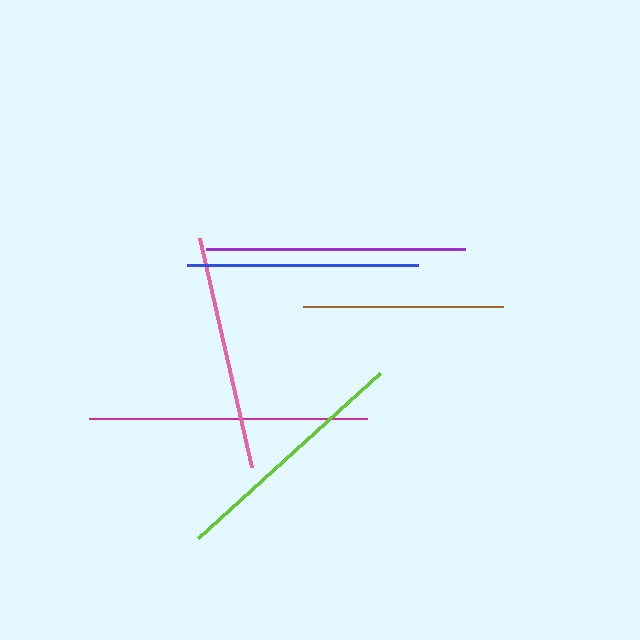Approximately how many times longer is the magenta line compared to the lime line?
The magenta line is approximately 1.1 times the length of the lime line.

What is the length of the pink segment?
The pink segment is approximately 236 pixels long.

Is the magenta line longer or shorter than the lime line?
The magenta line is longer than the lime line.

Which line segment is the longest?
The magenta line is the longest at approximately 279 pixels.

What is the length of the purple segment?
The purple segment is approximately 259 pixels long.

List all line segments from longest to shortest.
From longest to shortest: magenta, purple, lime, pink, blue, brown.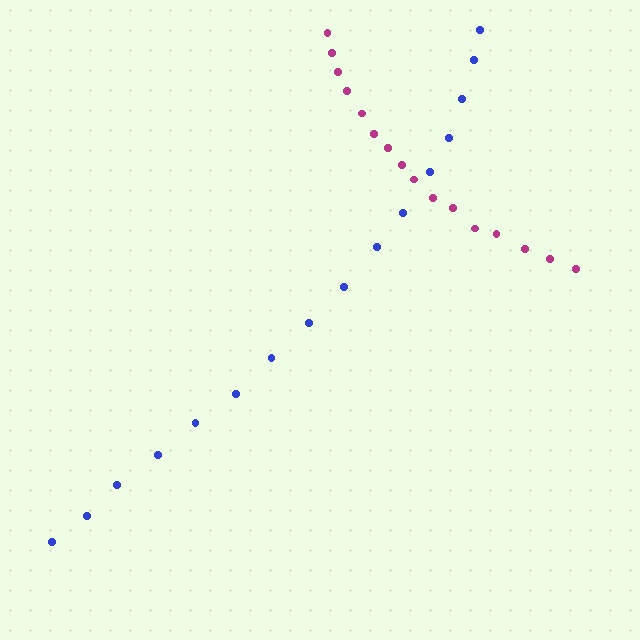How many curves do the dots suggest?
There are 2 distinct paths.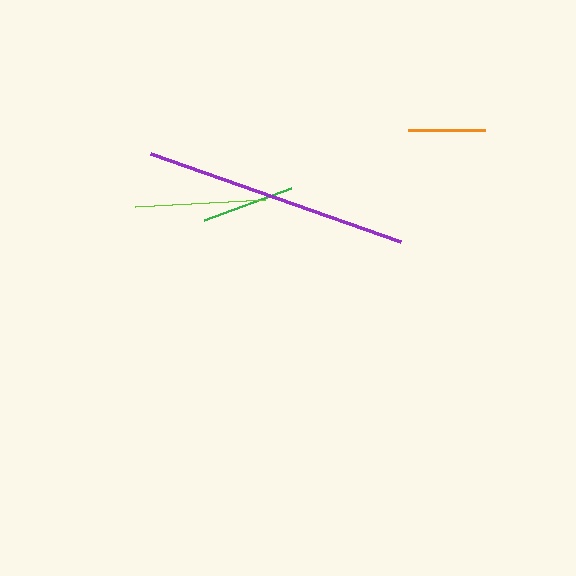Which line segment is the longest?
The purple line is the longest at approximately 265 pixels.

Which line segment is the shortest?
The orange line is the shortest at approximately 77 pixels.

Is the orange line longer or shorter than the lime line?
The lime line is longer than the orange line.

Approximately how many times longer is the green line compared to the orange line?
The green line is approximately 1.2 times the length of the orange line.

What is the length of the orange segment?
The orange segment is approximately 77 pixels long.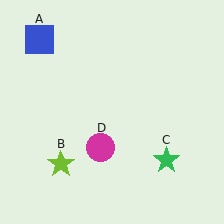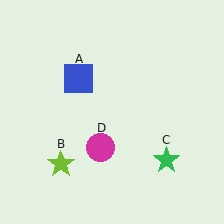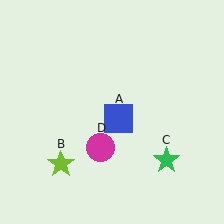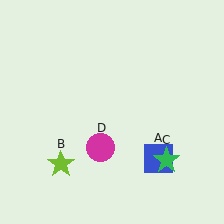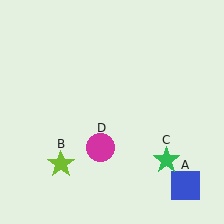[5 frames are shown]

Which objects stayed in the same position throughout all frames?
Lime star (object B) and green star (object C) and magenta circle (object D) remained stationary.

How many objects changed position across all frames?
1 object changed position: blue square (object A).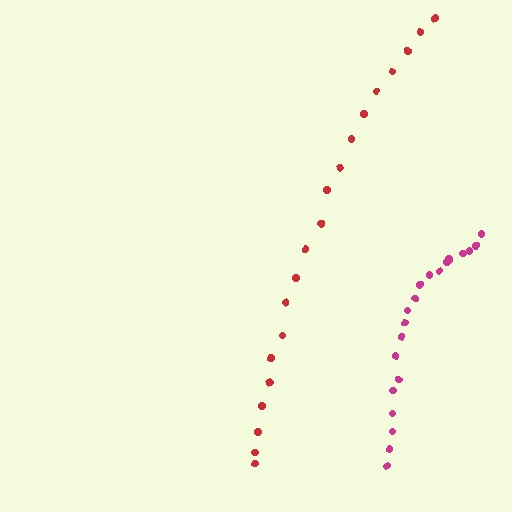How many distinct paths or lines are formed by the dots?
There are 2 distinct paths.